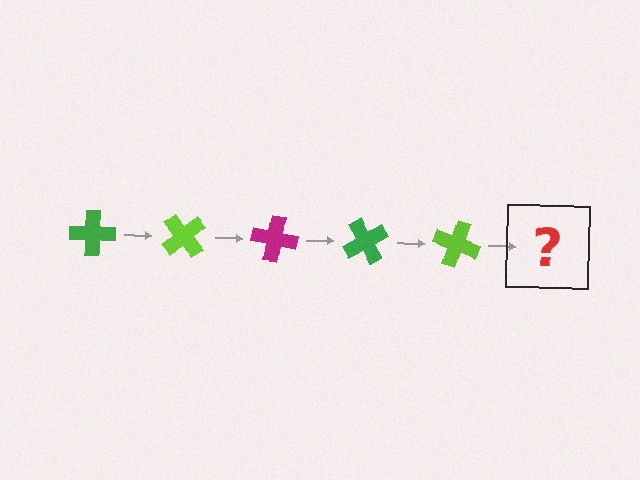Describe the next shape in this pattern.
It should be a magenta cross, rotated 250 degrees from the start.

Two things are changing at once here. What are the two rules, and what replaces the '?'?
The two rules are that it rotates 50 degrees each step and the color cycles through green, lime, and magenta. The '?' should be a magenta cross, rotated 250 degrees from the start.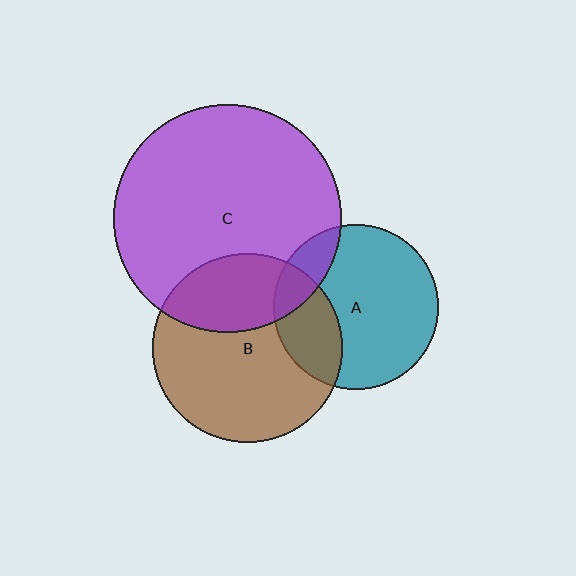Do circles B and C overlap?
Yes.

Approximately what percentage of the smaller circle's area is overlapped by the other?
Approximately 30%.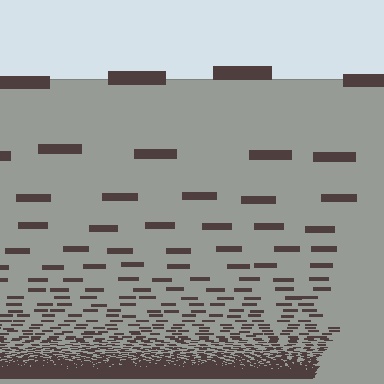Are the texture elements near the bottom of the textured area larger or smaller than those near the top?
Smaller. The gradient is inverted — elements near the bottom are smaller and denser.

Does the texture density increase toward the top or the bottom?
Density increases toward the bottom.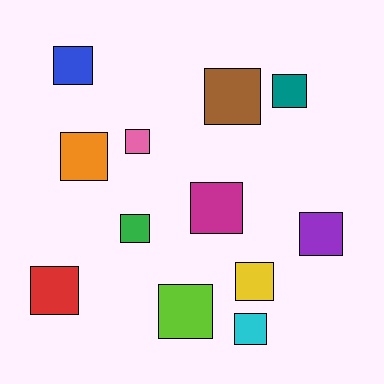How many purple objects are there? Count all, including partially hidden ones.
There is 1 purple object.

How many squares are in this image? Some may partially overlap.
There are 12 squares.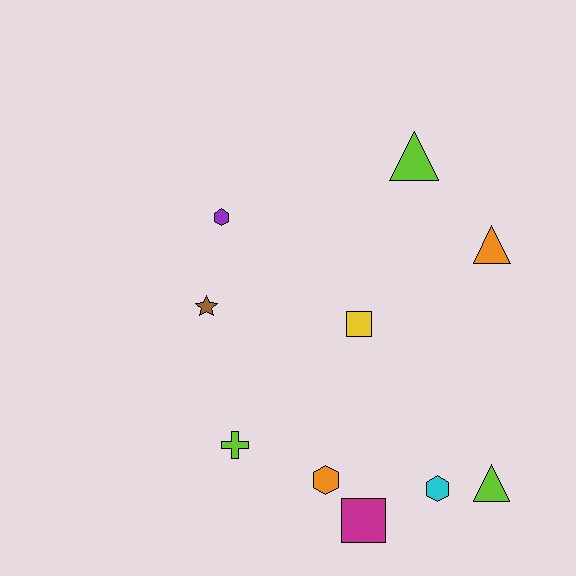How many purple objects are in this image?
There is 1 purple object.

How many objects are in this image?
There are 10 objects.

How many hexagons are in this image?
There are 3 hexagons.